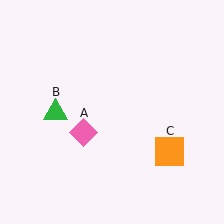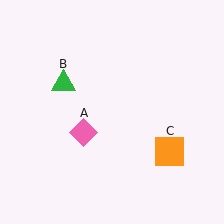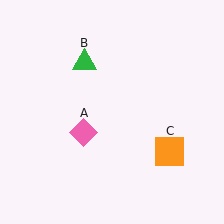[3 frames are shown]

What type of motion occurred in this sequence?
The green triangle (object B) rotated clockwise around the center of the scene.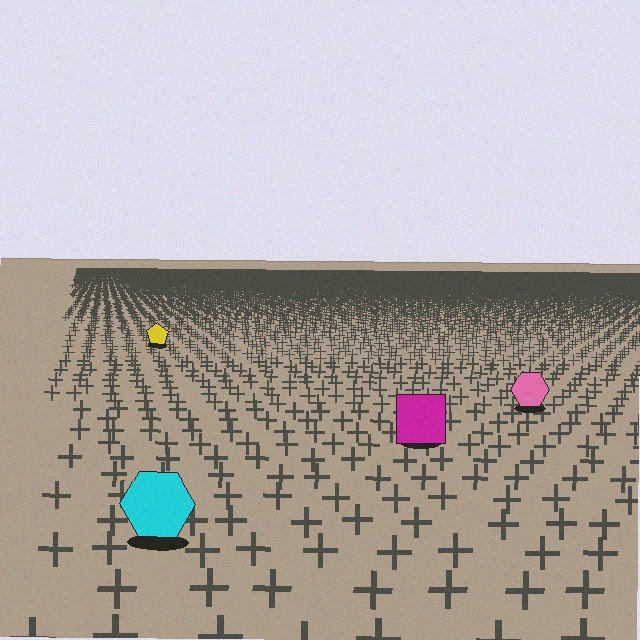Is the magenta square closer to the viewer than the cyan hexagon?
No. The cyan hexagon is closer — you can tell from the texture gradient: the ground texture is coarser near it.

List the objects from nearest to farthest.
From nearest to farthest: the cyan hexagon, the magenta square, the pink hexagon, the yellow pentagon.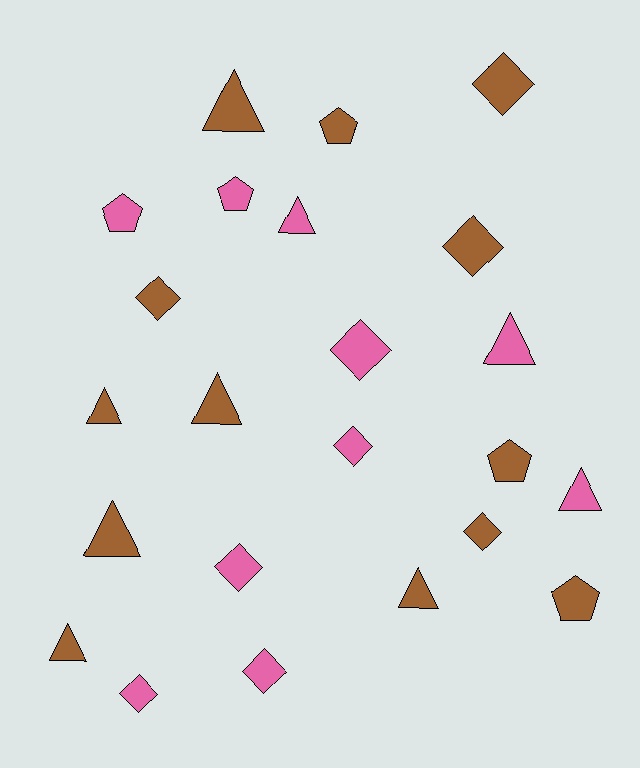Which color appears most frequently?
Brown, with 13 objects.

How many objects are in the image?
There are 23 objects.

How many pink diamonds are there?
There are 5 pink diamonds.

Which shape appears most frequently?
Diamond, with 9 objects.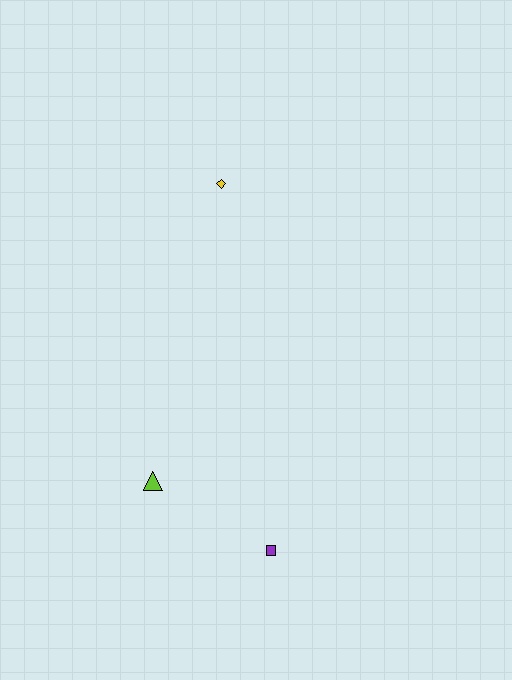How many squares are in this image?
There is 1 square.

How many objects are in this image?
There are 3 objects.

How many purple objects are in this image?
There is 1 purple object.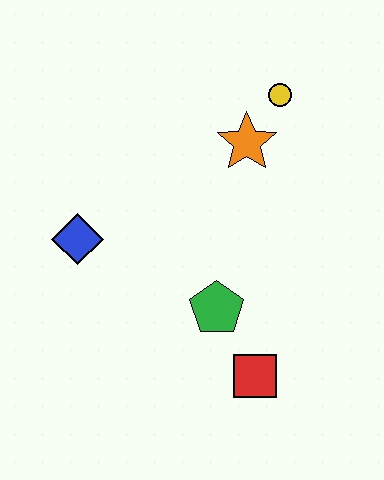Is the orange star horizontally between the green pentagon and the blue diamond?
No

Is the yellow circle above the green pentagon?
Yes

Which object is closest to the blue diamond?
The green pentagon is closest to the blue diamond.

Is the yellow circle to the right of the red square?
Yes